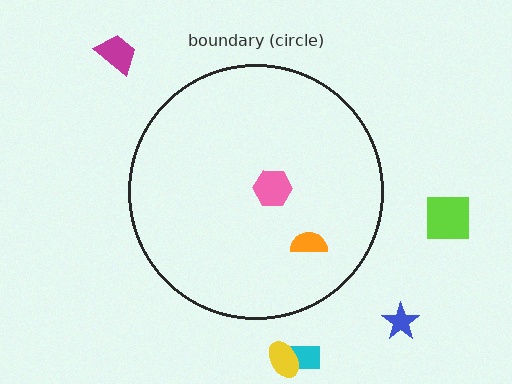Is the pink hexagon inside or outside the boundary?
Inside.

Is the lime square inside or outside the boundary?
Outside.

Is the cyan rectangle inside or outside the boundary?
Outside.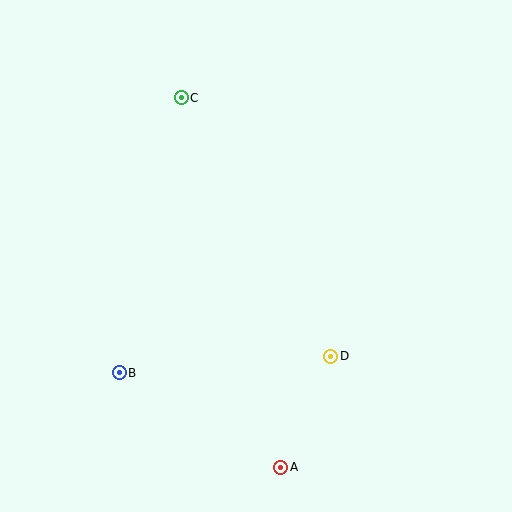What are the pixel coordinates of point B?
Point B is at (119, 373).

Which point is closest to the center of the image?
Point D at (331, 356) is closest to the center.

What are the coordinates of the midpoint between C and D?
The midpoint between C and D is at (256, 227).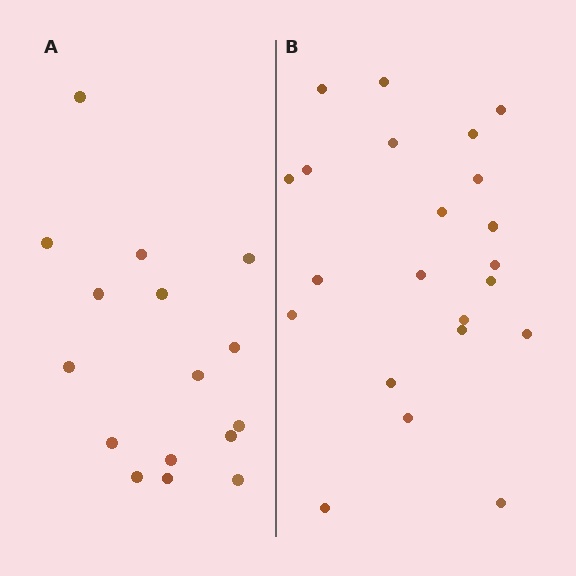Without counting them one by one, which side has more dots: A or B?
Region B (the right region) has more dots.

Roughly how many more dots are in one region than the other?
Region B has about 6 more dots than region A.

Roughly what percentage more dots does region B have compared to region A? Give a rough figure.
About 40% more.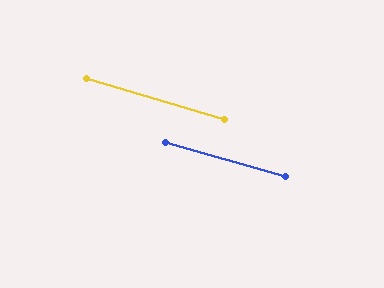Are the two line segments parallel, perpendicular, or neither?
Parallel — their directions differ by only 0.9°.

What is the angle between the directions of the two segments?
Approximately 1 degree.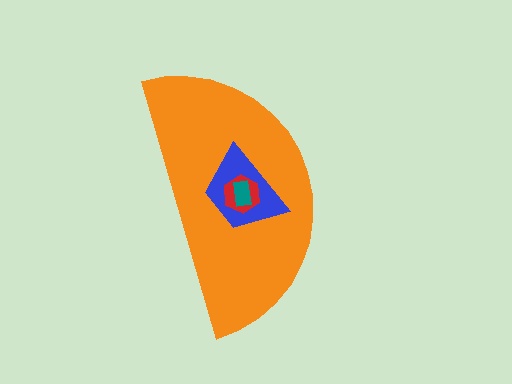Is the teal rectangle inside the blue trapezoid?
Yes.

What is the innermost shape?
The teal rectangle.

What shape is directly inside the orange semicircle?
The blue trapezoid.